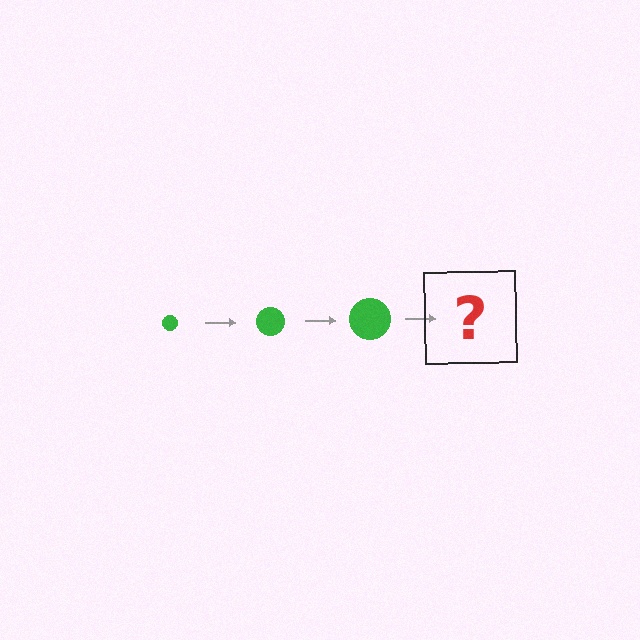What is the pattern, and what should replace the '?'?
The pattern is that the circle gets progressively larger each step. The '?' should be a green circle, larger than the previous one.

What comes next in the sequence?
The next element should be a green circle, larger than the previous one.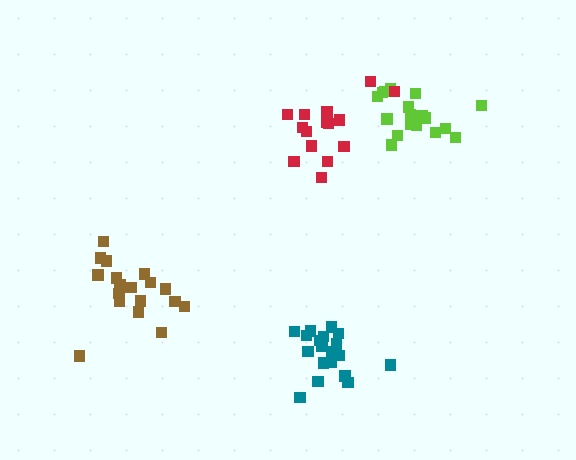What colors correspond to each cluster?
The clusters are colored: lime, brown, teal, red.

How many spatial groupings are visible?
There are 4 spatial groupings.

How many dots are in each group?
Group 1: 19 dots, Group 2: 18 dots, Group 3: 19 dots, Group 4: 15 dots (71 total).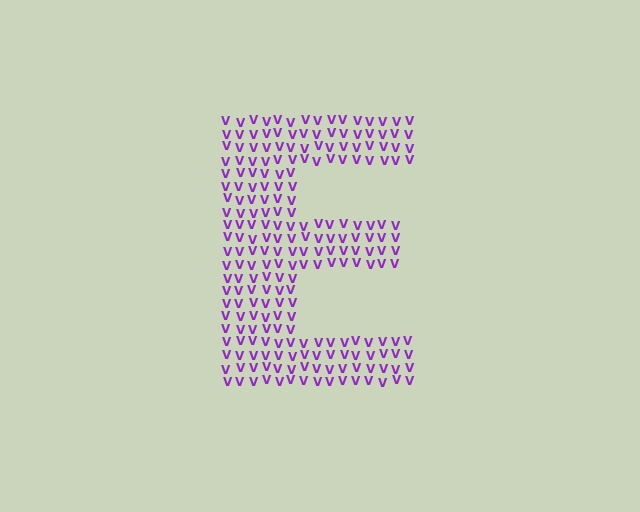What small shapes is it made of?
It is made of small letter V's.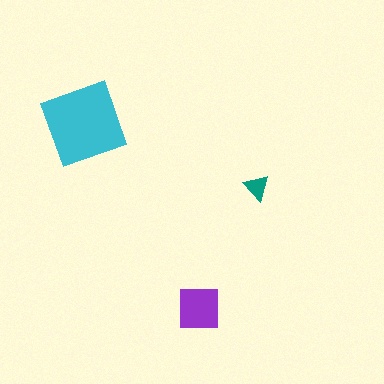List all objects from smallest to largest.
The teal triangle, the purple square, the cyan diamond.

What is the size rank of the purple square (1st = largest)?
2nd.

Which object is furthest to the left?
The cyan diamond is leftmost.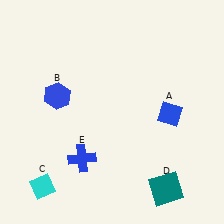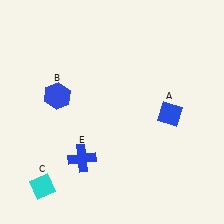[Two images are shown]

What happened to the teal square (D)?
The teal square (D) was removed in Image 2. It was in the bottom-right area of Image 1.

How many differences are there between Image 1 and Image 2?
There is 1 difference between the two images.